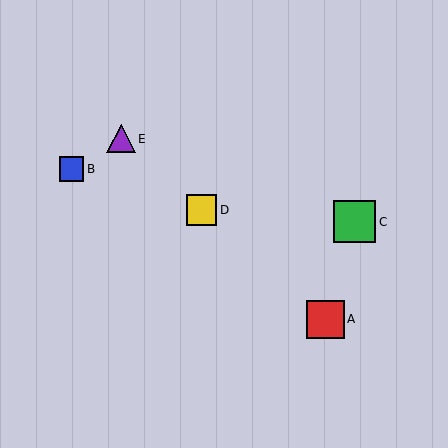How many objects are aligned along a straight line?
3 objects (A, D, E) are aligned along a straight line.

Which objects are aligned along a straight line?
Objects A, D, E are aligned along a straight line.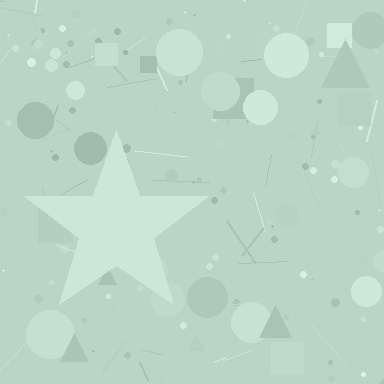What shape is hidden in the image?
A star is hidden in the image.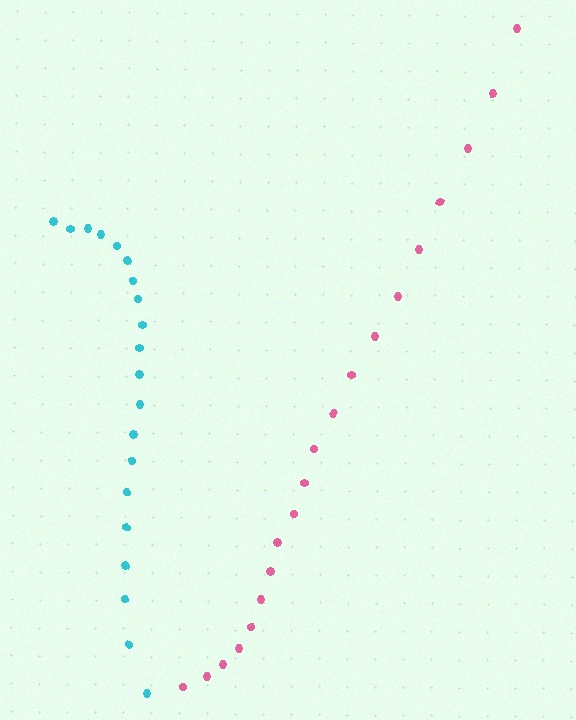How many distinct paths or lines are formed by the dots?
There are 2 distinct paths.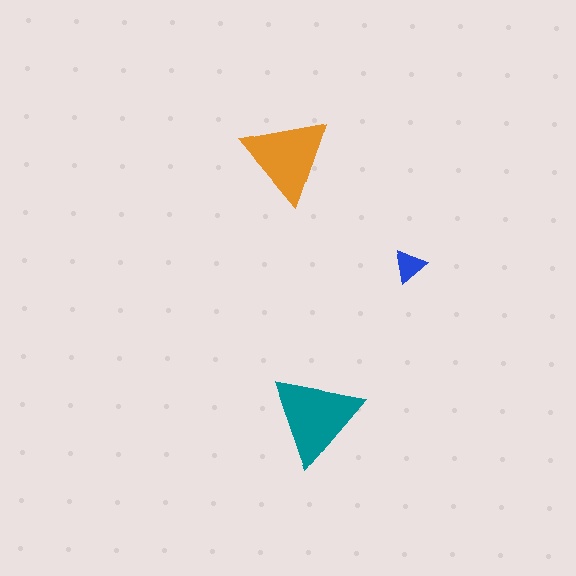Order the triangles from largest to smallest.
the teal one, the orange one, the blue one.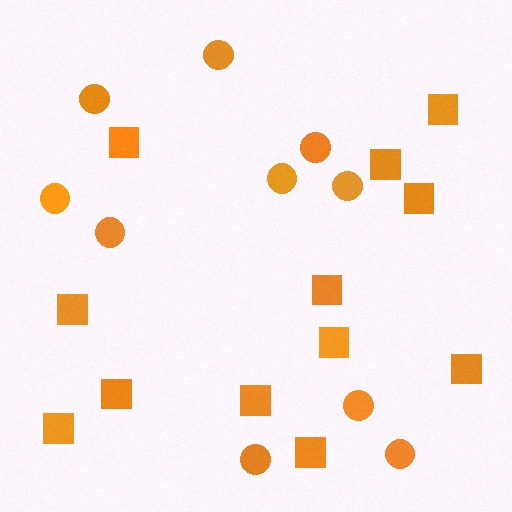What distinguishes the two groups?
There are 2 groups: one group of circles (10) and one group of squares (12).